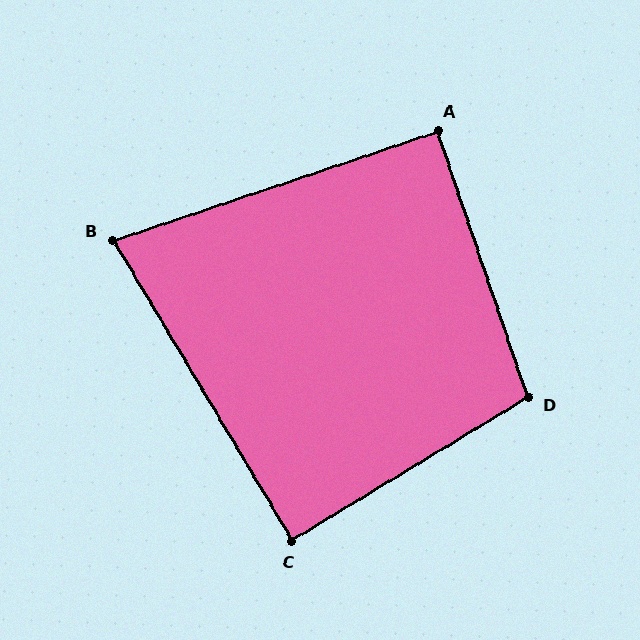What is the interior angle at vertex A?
Approximately 90 degrees (approximately right).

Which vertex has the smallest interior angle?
B, at approximately 78 degrees.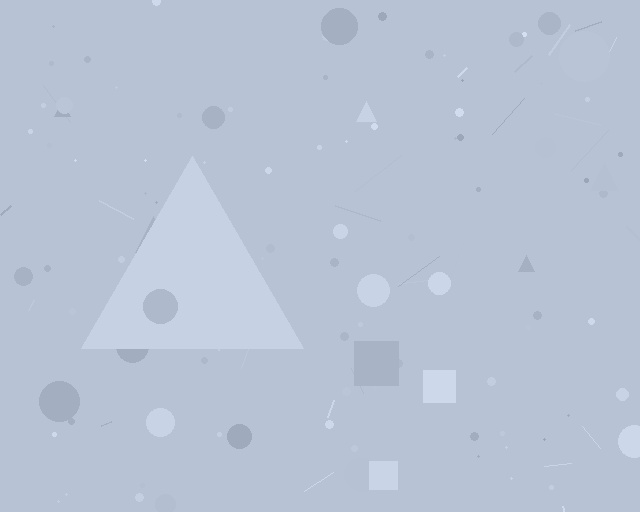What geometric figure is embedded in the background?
A triangle is embedded in the background.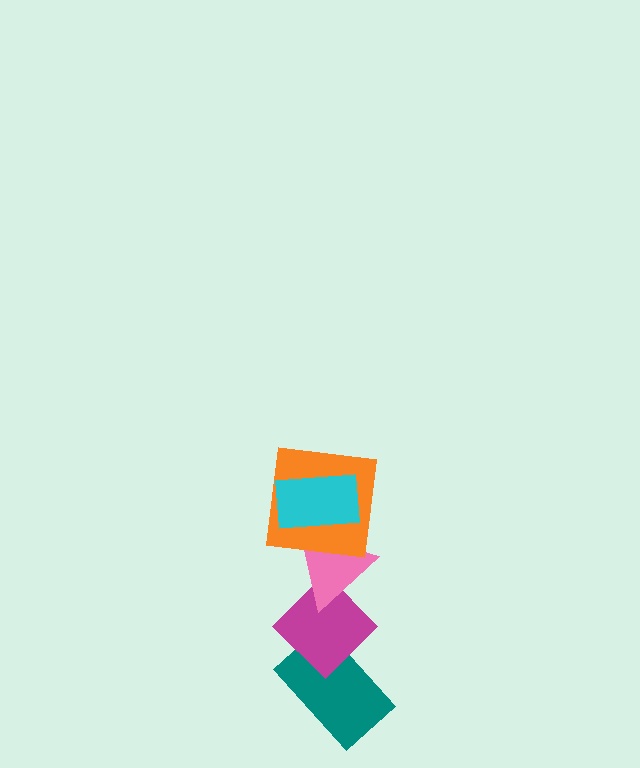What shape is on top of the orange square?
The cyan rectangle is on top of the orange square.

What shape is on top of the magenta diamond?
The pink triangle is on top of the magenta diamond.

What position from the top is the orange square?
The orange square is 2nd from the top.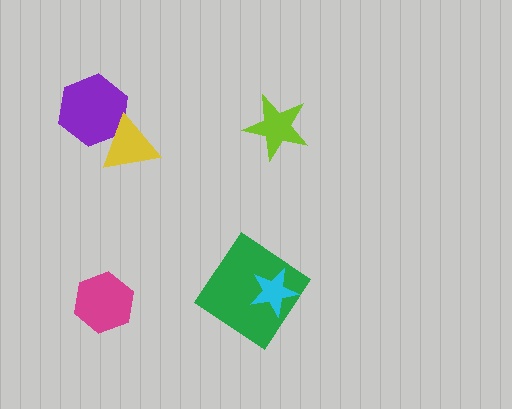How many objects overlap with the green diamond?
1 object overlaps with the green diamond.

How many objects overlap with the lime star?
0 objects overlap with the lime star.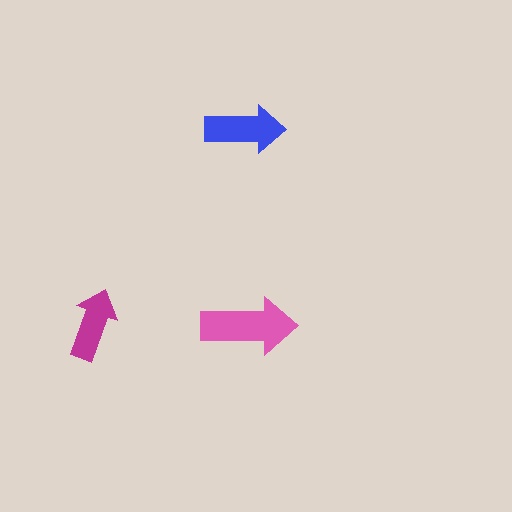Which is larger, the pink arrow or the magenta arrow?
The pink one.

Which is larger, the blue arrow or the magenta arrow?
The blue one.